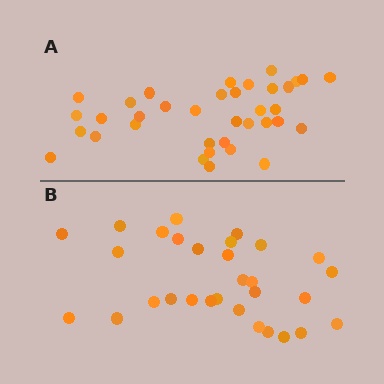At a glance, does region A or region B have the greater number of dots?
Region A (the top region) has more dots.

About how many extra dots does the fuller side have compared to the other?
Region A has about 6 more dots than region B.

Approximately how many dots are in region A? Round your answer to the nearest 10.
About 40 dots. (The exact count is 36, which rounds to 40.)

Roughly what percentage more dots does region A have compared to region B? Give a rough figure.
About 20% more.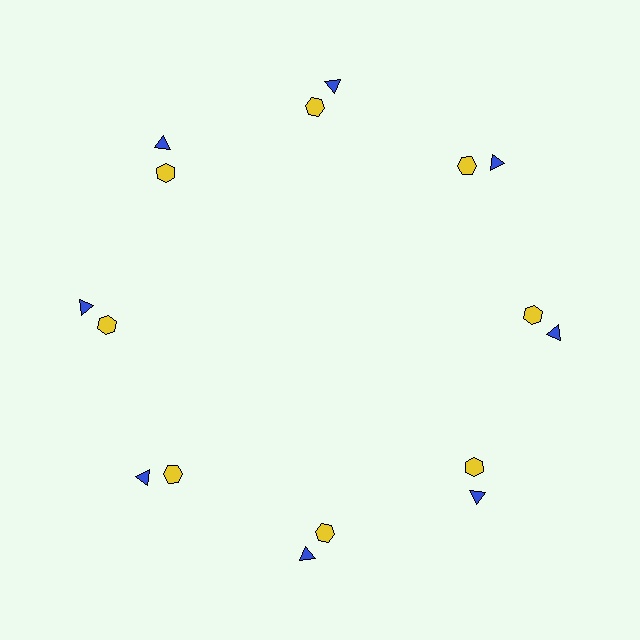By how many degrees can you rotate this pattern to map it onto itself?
The pattern maps onto itself every 45 degrees of rotation.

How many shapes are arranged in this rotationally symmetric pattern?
There are 16 shapes, arranged in 8 groups of 2.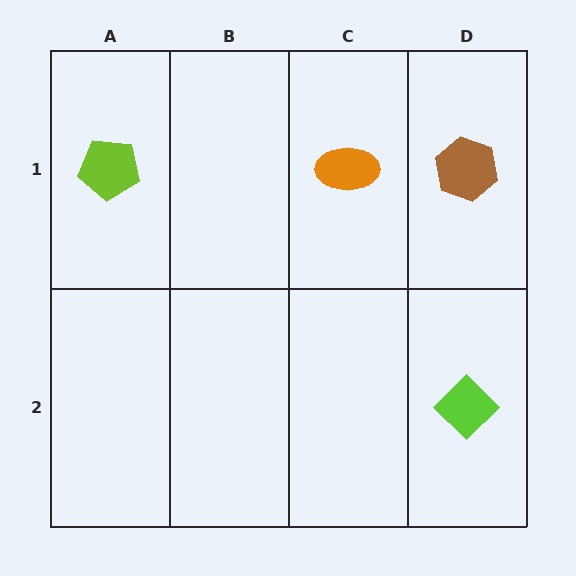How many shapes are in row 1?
3 shapes.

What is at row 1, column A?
A lime pentagon.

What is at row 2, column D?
A lime diamond.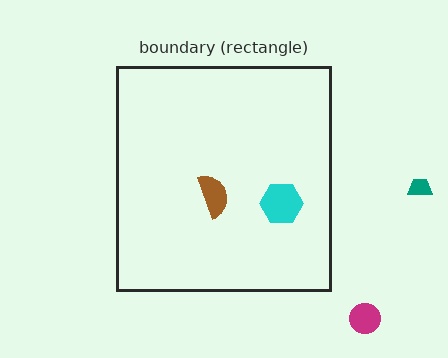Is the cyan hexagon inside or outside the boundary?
Inside.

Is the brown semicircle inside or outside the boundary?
Inside.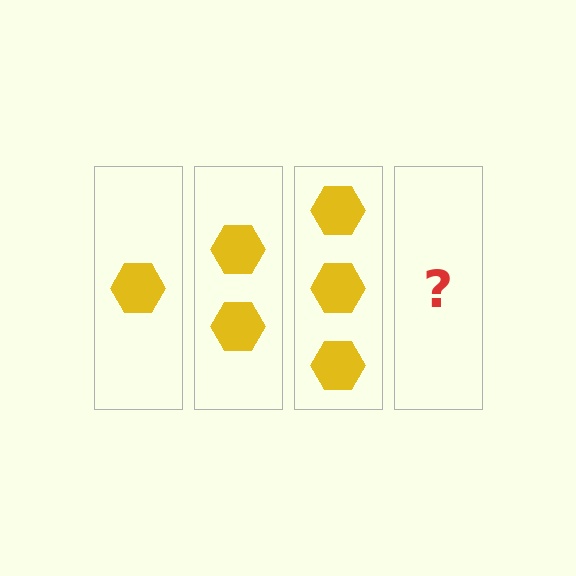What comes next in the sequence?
The next element should be 4 hexagons.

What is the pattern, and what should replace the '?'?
The pattern is that each step adds one more hexagon. The '?' should be 4 hexagons.